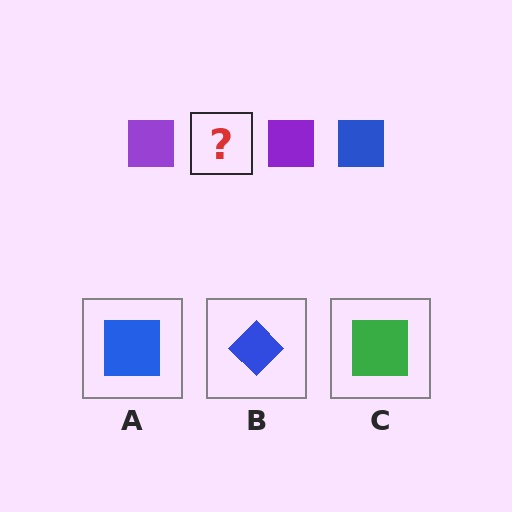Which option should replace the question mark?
Option A.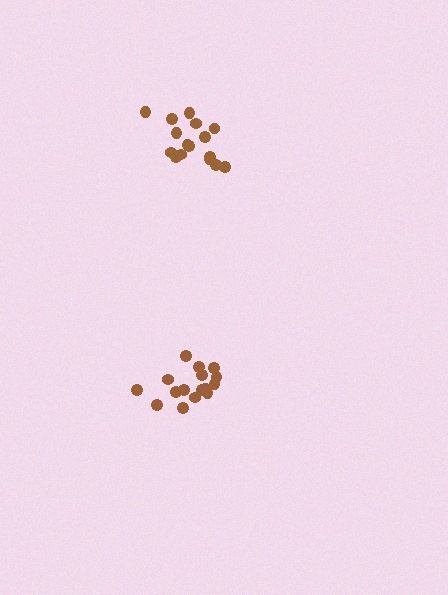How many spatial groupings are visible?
There are 2 spatial groupings.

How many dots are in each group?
Group 1: 16 dots, Group 2: 16 dots (32 total).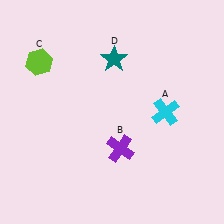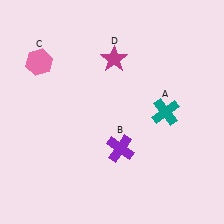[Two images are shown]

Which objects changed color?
A changed from cyan to teal. C changed from lime to pink. D changed from teal to magenta.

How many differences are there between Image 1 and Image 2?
There are 3 differences between the two images.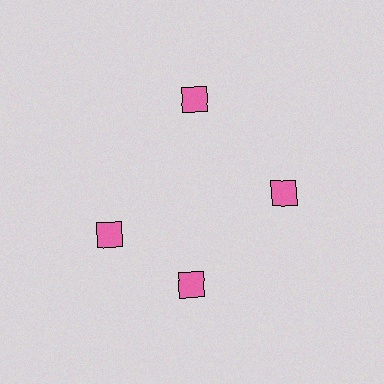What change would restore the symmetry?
The symmetry would be restored by rotating it back into even spacing with its neighbors so that all 4 diamonds sit at equal angles and equal distance from the center.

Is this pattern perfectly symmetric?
No. The 4 pink diamonds are arranged in a ring, but one element near the 9 o'clock position is rotated out of alignment along the ring, breaking the 4-fold rotational symmetry.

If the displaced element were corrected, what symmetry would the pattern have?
It would have 4-fold rotational symmetry — the pattern would map onto itself every 90 degrees.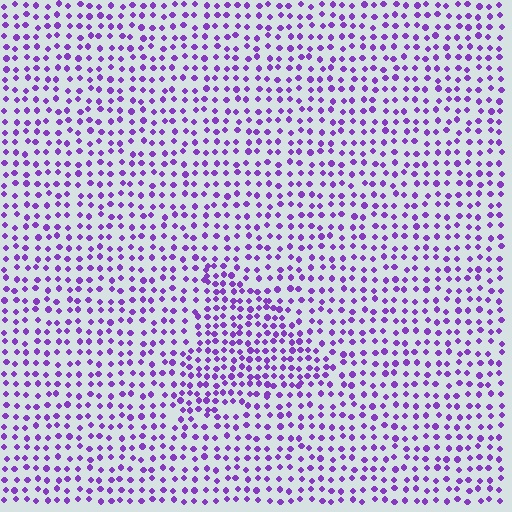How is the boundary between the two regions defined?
The boundary is defined by a change in element density (approximately 1.6x ratio). All elements are the same color, size, and shape.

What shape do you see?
I see a triangle.